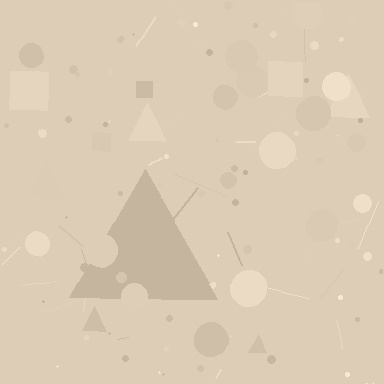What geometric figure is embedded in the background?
A triangle is embedded in the background.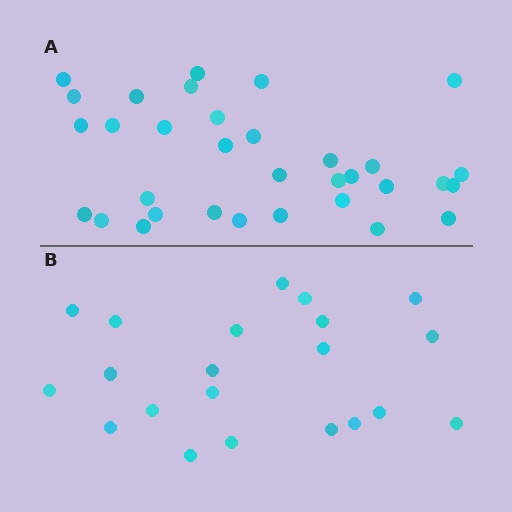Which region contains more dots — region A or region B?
Region A (the top region) has more dots.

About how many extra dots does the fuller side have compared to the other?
Region A has roughly 12 or so more dots than region B.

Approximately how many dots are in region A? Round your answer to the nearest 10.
About 30 dots. (The exact count is 33, which rounds to 30.)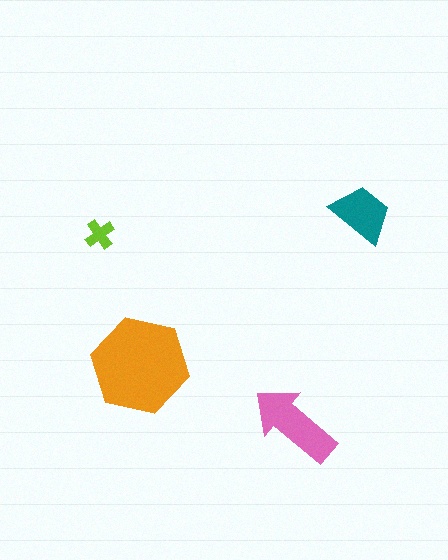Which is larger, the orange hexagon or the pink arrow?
The orange hexagon.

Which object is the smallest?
The lime cross.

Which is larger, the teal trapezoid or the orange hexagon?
The orange hexagon.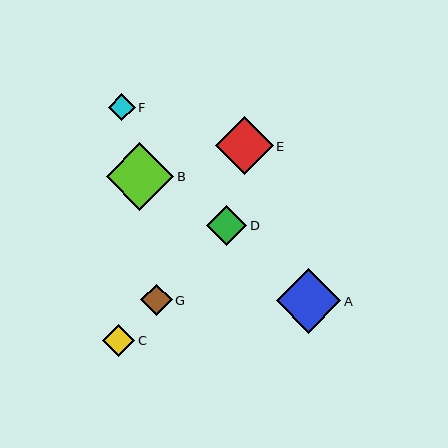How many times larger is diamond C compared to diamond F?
Diamond C is approximately 1.2 times the size of diamond F.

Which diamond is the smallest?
Diamond F is the smallest with a size of approximately 27 pixels.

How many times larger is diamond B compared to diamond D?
Diamond B is approximately 1.7 times the size of diamond D.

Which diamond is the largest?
Diamond B is the largest with a size of approximately 67 pixels.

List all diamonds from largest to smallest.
From largest to smallest: B, A, E, D, C, G, F.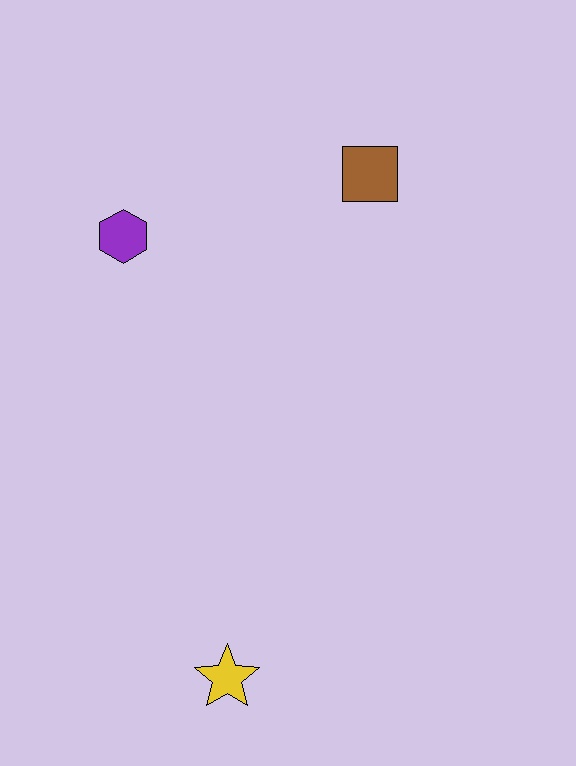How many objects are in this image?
There are 3 objects.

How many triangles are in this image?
There are no triangles.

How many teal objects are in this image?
There are no teal objects.